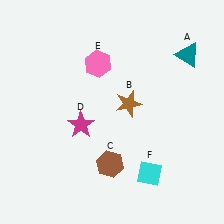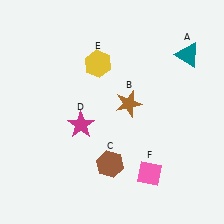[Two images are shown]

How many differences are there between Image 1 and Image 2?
There are 2 differences between the two images.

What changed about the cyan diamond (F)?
In Image 1, F is cyan. In Image 2, it changed to pink.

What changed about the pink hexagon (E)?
In Image 1, E is pink. In Image 2, it changed to yellow.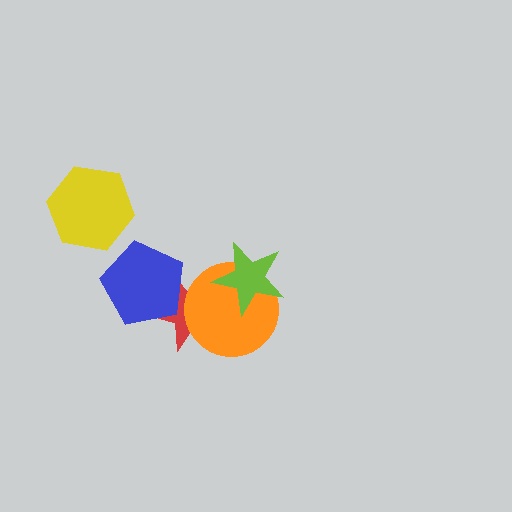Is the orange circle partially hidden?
Yes, it is partially covered by another shape.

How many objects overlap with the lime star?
2 objects overlap with the lime star.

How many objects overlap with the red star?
3 objects overlap with the red star.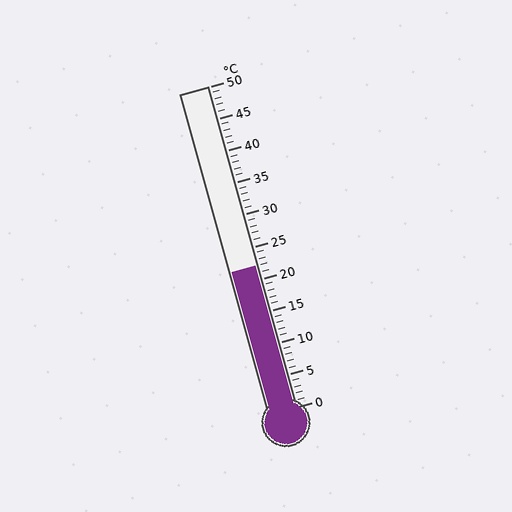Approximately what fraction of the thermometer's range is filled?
The thermometer is filled to approximately 45% of its range.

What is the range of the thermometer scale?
The thermometer scale ranges from 0°C to 50°C.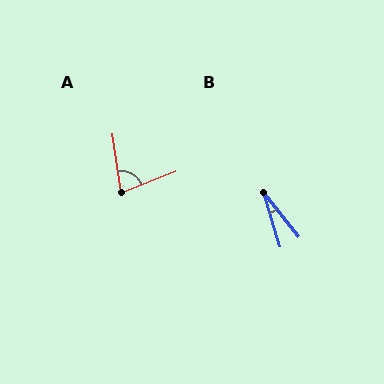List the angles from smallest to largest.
B (21°), A (77°).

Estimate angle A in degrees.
Approximately 77 degrees.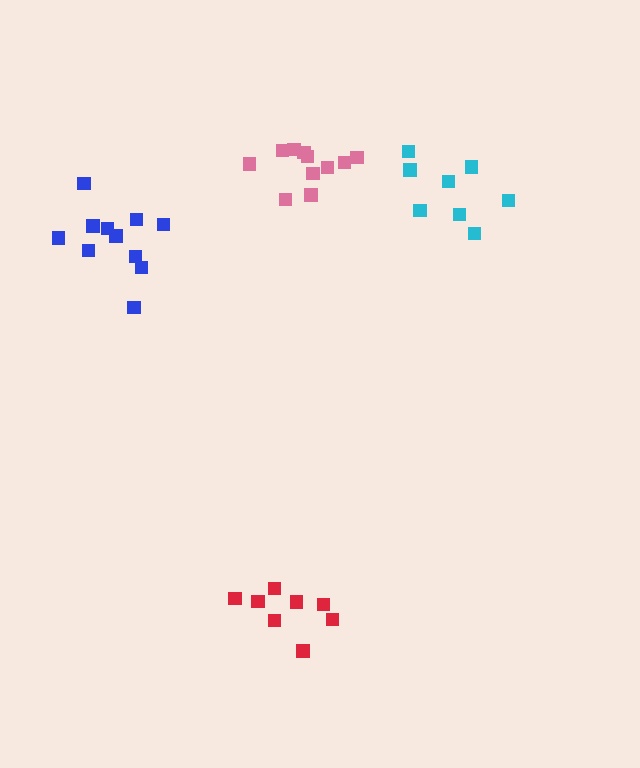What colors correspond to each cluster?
The clusters are colored: pink, red, cyan, blue.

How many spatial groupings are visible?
There are 4 spatial groupings.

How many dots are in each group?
Group 1: 11 dots, Group 2: 8 dots, Group 3: 8 dots, Group 4: 11 dots (38 total).